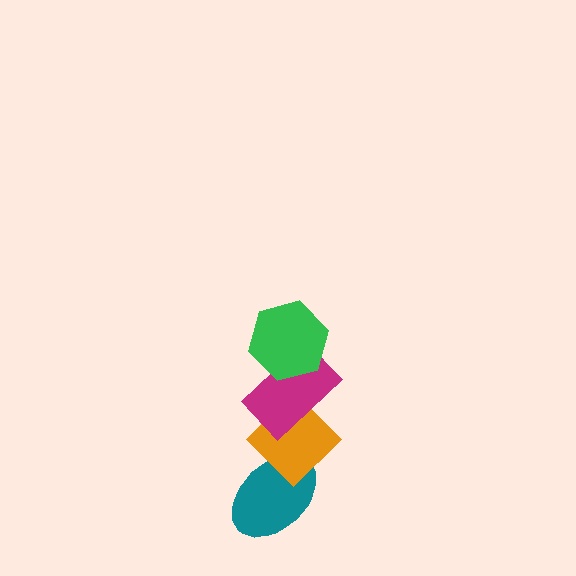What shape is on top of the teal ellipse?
The orange diamond is on top of the teal ellipse.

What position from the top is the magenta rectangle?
The magenta rectangle is 2nd from the top.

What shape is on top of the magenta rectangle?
The green hexagon is on top of the magenta rectangle.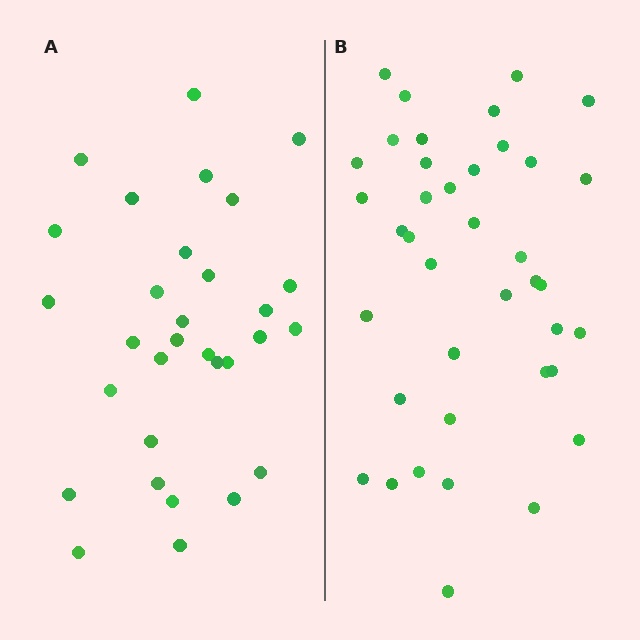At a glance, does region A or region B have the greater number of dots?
Region B (the right region) has more dots.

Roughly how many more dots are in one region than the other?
Region B has roughly 8 or so more dots than region A.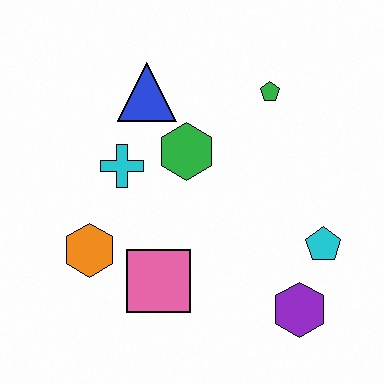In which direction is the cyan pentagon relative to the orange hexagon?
The cyan pentagon is to the right of the orange hexagon.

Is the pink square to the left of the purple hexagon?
Yes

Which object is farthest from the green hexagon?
The purple hexagon is farthest from the green hexagon.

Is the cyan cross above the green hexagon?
No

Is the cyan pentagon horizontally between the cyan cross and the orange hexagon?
No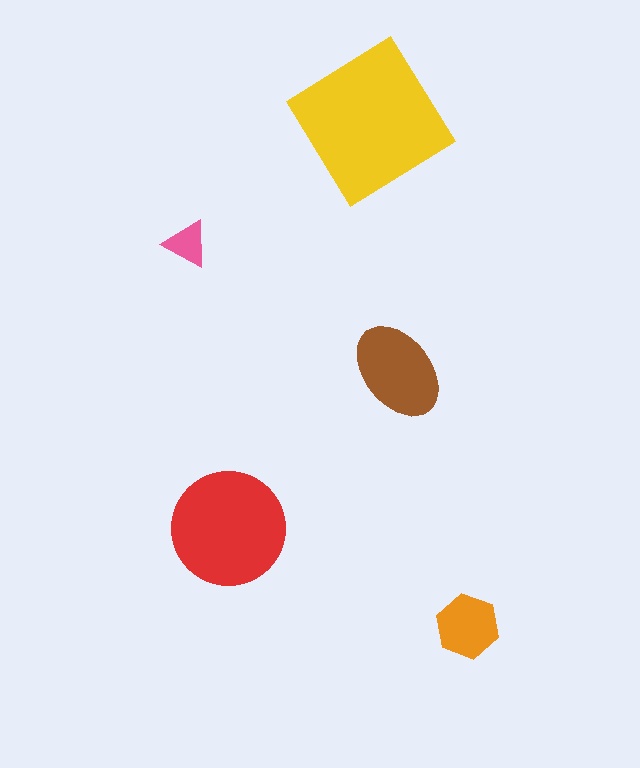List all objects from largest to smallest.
The yellow diamond, the red circle, the brown ellipse, the orange hexagon, the pink triangle.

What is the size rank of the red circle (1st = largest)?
2nd.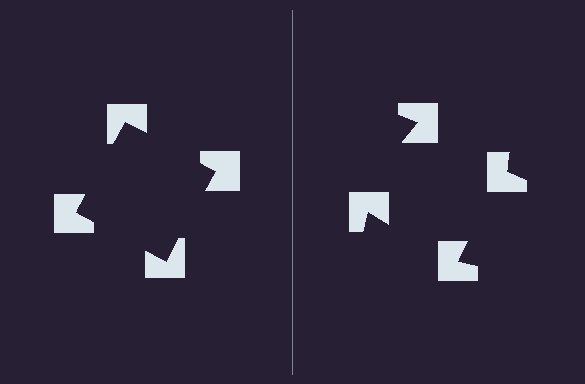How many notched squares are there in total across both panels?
8 — 4 on each side.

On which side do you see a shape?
An illusory square appears on the left side. On the right side the wedge cuts are rotated, so no coherent shape forms.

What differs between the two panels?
The notched squares are positioned identically on both sides; only the wedge orientations differ. On the left they align to a square; on the right they are misaligned.